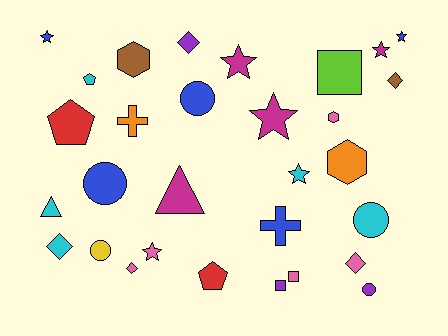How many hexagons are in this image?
There are 3 hexagons.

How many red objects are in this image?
There are 2 red objects.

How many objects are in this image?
There are 30 objects.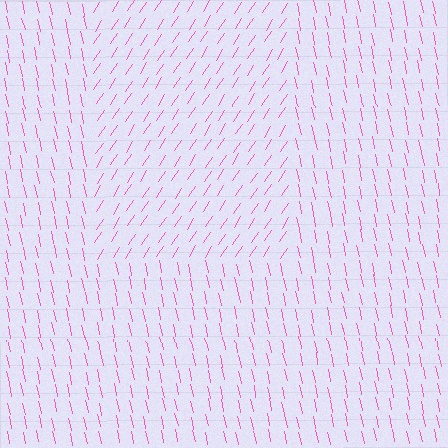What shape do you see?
I see a rectangle.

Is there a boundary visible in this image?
Yes, there is a texture boundary formed by a change in line orientation.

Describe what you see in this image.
The image is filled with small pink line segments. A rectangle region in the image has lines oriented differently from the surrounding lines, creating a visible texture boundary.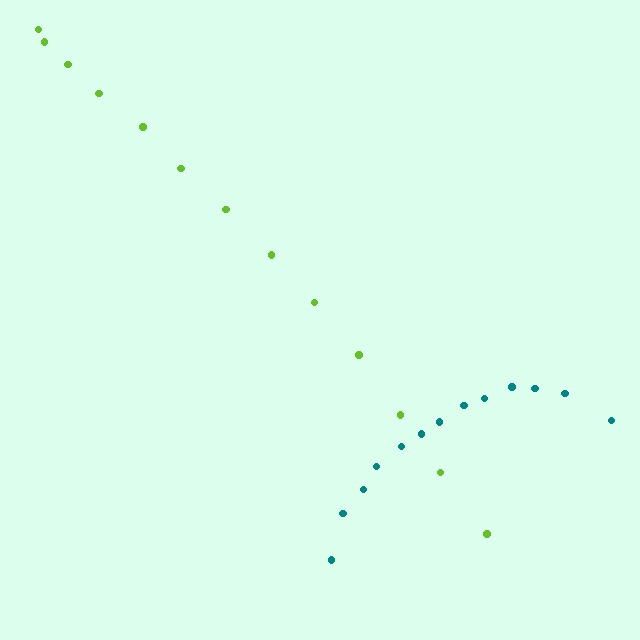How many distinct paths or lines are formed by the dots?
There are 2 distinct paths.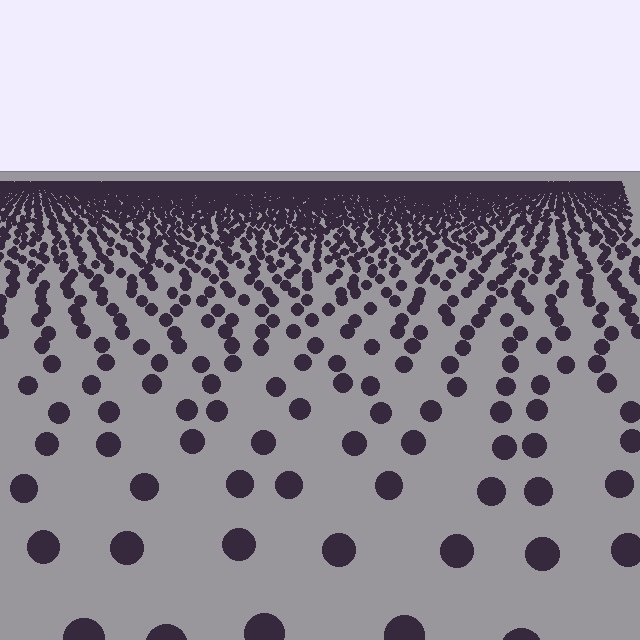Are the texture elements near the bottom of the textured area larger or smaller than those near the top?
Larger. Near the bottom, elements are closer to the viewer and appear at a bigger on-screen size.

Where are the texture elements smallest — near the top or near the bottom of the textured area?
Near the top.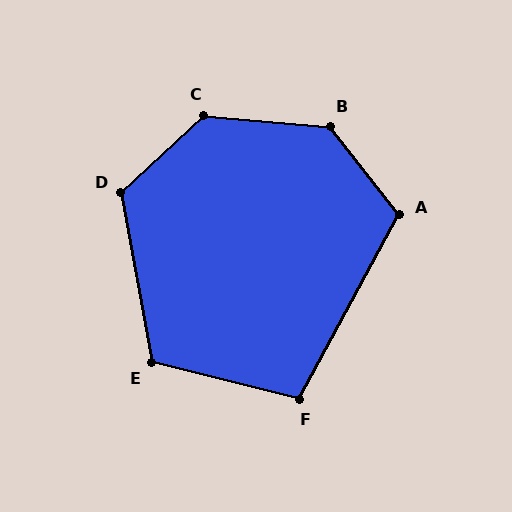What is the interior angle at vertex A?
Approximately 114 degrees (obtuse).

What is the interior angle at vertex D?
Approximately 122 degrees (obtuse).